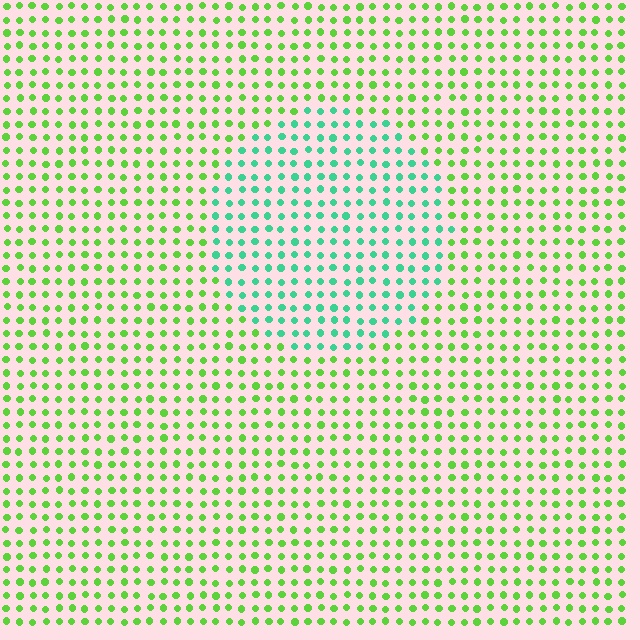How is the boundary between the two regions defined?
The boundary is defined purely by a slight shift in hue (about 48 degrees). Spacing, size, and orientation are identical on both sides.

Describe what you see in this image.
The image is filled with small lime elements in a uniform arrangement. A circle-shaped region is visible where the elements are tinted to a slightly different hue, forming a subtle color boundary.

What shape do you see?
I see a circle.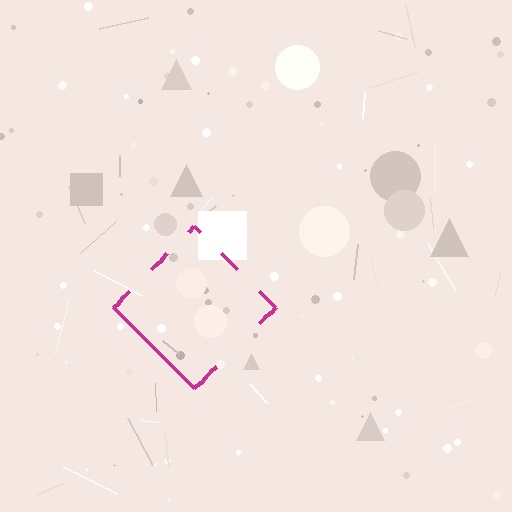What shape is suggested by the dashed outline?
The dashed outline suggests a diamond.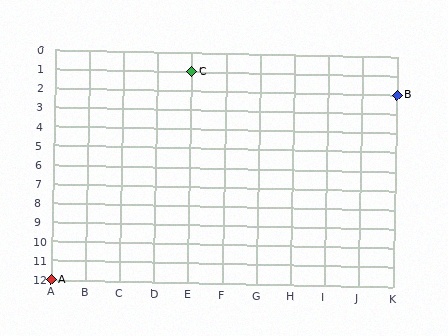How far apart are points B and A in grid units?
Points B and A are 10 columns and 10 rows apart (about 14.1 grid units diagonally).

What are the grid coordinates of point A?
Point A is at grid coordinates (A, 12).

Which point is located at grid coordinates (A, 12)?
Point A is at (A, 12).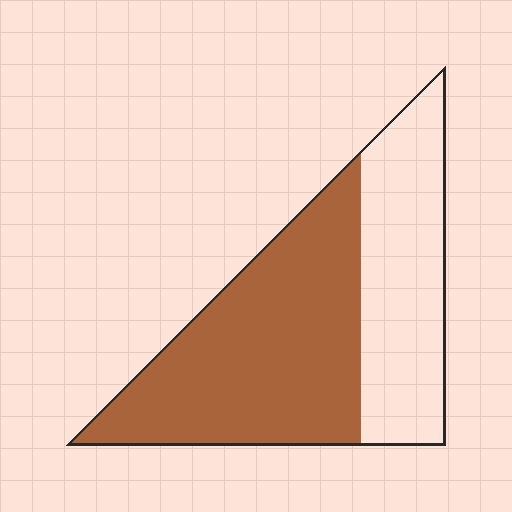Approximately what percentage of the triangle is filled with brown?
Approximately 60%.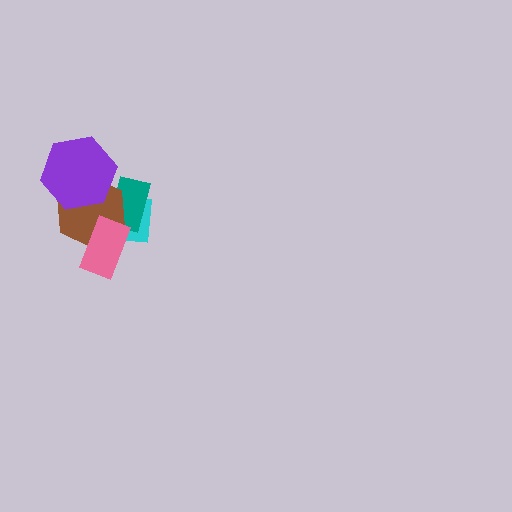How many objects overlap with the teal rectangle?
2 objects overlap with the teal rectangle.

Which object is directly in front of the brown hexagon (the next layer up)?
The purple hexagon is directly in front of the brown hexagon.